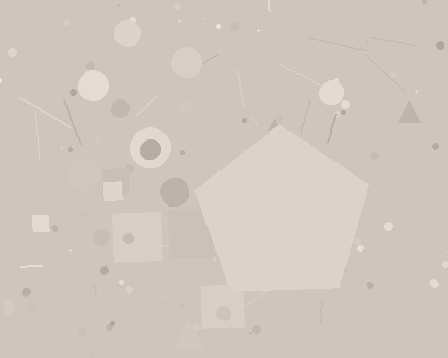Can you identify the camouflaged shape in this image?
The camouflaged shape is a pentagon.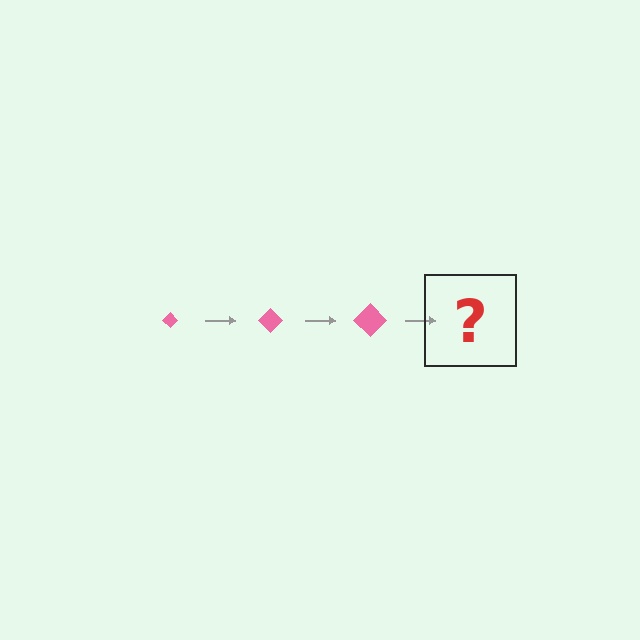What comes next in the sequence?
The next element should be a pink diamond, larger than the previous one.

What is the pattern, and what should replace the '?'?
The pattern is that the diamond gets progressively larger each step. The '?' should be a pink diamond, larger than the previous one.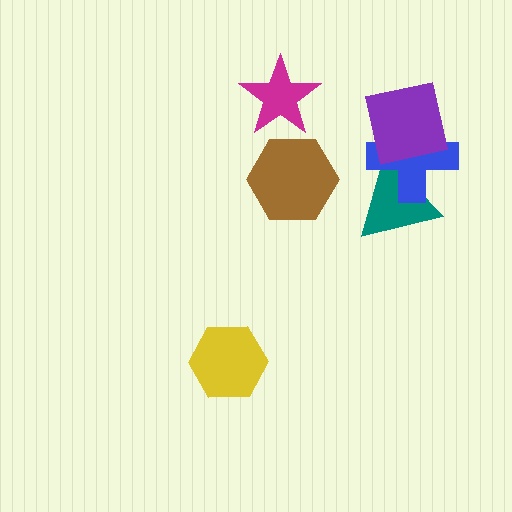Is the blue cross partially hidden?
Yes, it is partially covered by another shape.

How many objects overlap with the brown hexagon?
0 objects overlap with the brown hexagon.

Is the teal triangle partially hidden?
Yes, it is partially covered by another shape.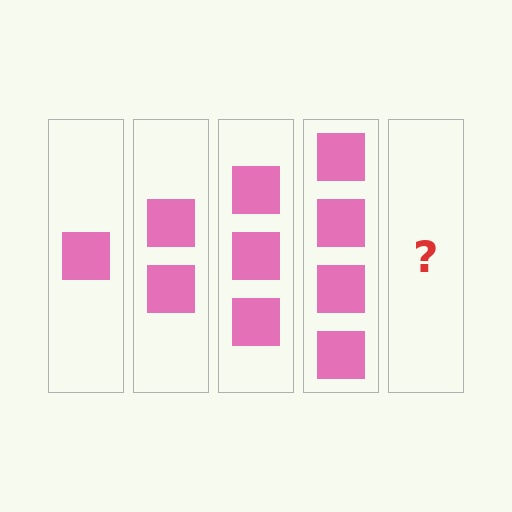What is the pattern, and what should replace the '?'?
The pattern is that each step adds one more square. The '?' should be 5 squares.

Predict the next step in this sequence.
The next step is 5 squares.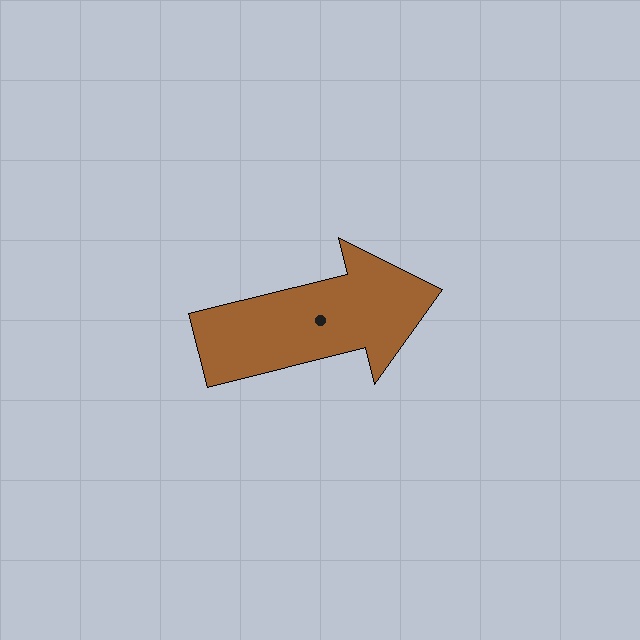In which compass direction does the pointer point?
East.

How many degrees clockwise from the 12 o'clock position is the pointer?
Approximately 76 degrees.